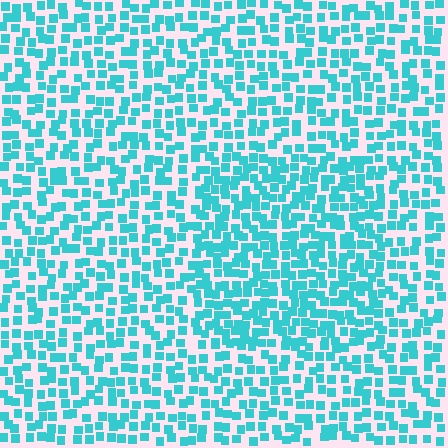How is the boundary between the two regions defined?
The boundary is defined by a change in element density (approximately 1.5x ratio). All elements are the same color, size, and shape.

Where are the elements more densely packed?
The elements are more densely packed inside the rectangle boundary.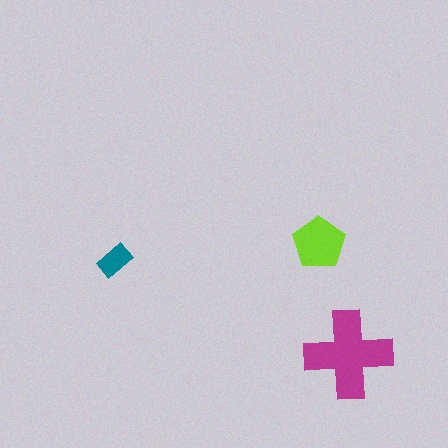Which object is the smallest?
The teal rectangle.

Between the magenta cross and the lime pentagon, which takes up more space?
The magenta cross.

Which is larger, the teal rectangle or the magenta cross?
The magenta cross.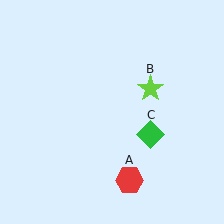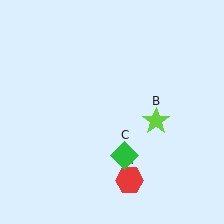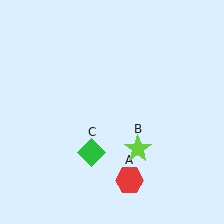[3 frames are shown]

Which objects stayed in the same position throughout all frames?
Red hexagon (object A) remained stationary.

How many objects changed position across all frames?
2 objects changed position: lime star (object B), green diamond (object C).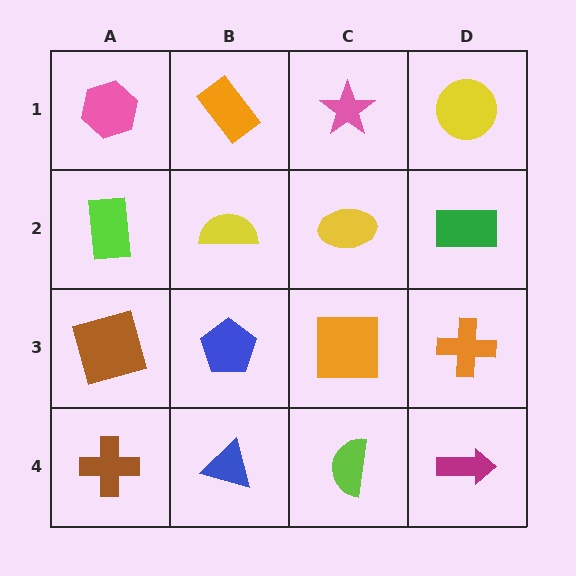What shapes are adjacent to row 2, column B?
An orange rectangle (row 1, column B), a blue pentagon (row 3, column B), a lime rectangle (row 2, column A), a yellow ellipse (row 2, column C).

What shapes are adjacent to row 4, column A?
A brown square (row 3, column A), a blue triangle (row 4, column B).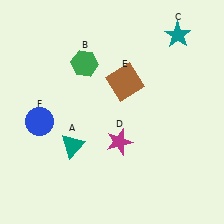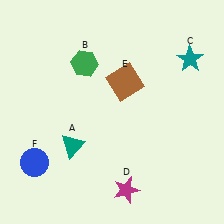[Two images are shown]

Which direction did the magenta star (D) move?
The magenta star (D) moved down.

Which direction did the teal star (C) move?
The teal star (C) moved down.